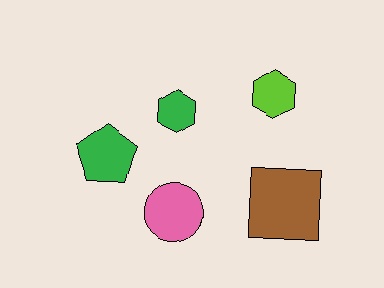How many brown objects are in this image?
There is 1 brown object.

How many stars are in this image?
There are no stars.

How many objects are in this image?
There are 5 objects.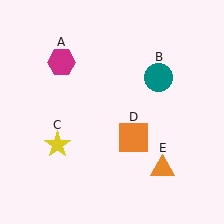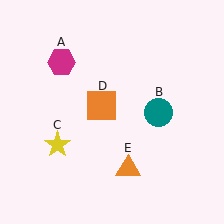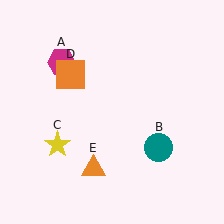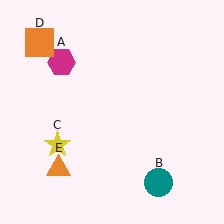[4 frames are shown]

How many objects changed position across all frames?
3 objects changed position: teal circle (object B), orange square (object D), orange triangle (object E).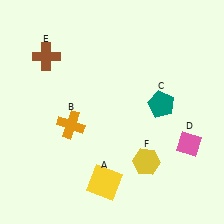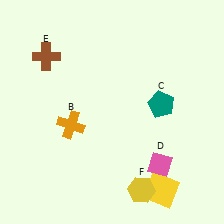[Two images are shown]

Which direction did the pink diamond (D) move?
The pink diamond (D) moved left.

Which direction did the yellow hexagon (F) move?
The yellow hexagon (F) moved down.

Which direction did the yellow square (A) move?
The yellow square (A) moved right.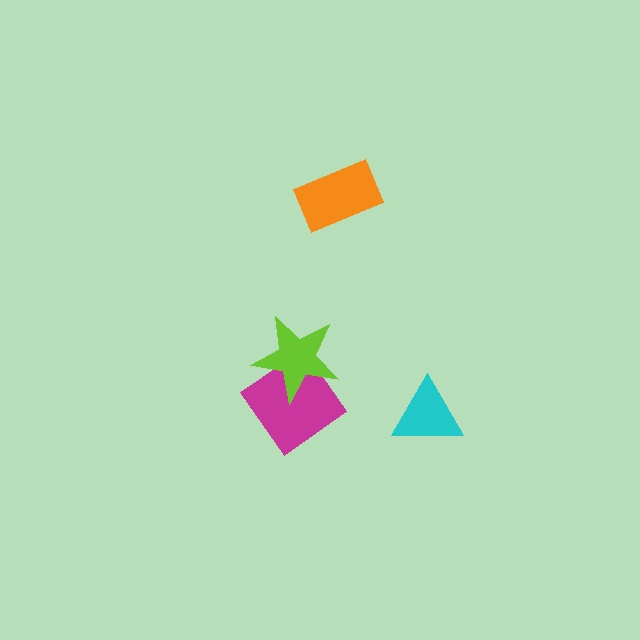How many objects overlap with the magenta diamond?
1 object overlaps with the magenta diamond.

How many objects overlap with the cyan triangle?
0 objects overlap with the cyan triangle.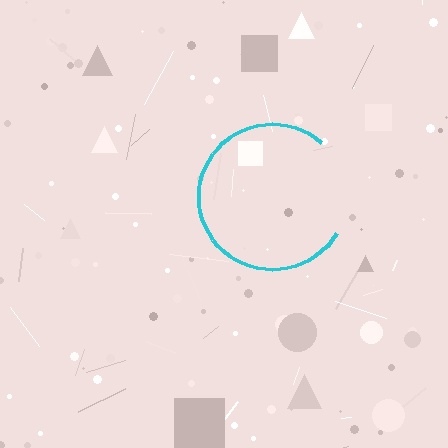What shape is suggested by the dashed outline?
The dashed outline suggests a circle.